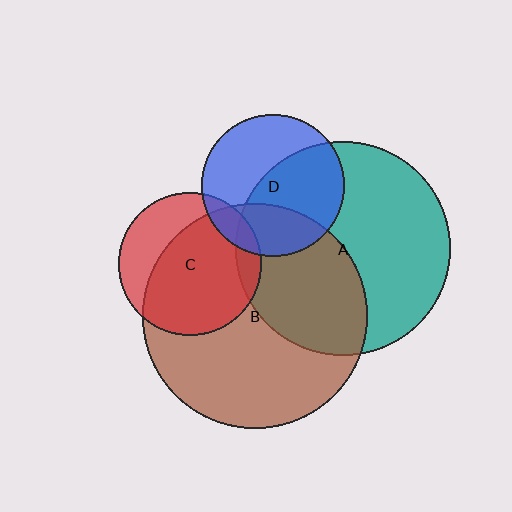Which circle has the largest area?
Circle B (brown).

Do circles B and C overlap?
Yes.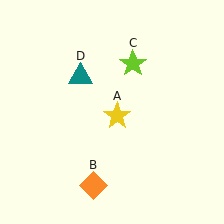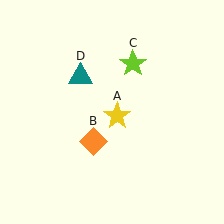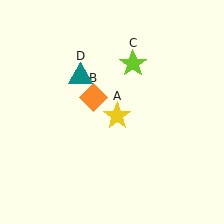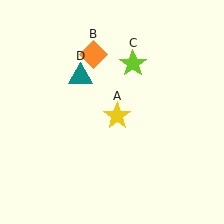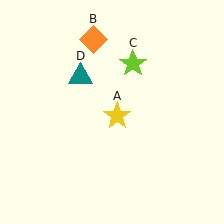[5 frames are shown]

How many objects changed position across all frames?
1 object changed position: orange diamond (object B).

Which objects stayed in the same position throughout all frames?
Yellow star (object A) and lime star (object C) and teal triangle (object D) remained stationary.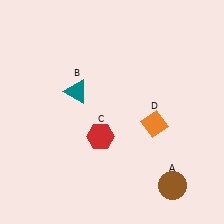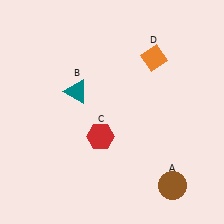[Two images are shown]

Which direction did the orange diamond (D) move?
The orange diamond (D) moved up.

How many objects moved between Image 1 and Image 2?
1 object moved between the two images.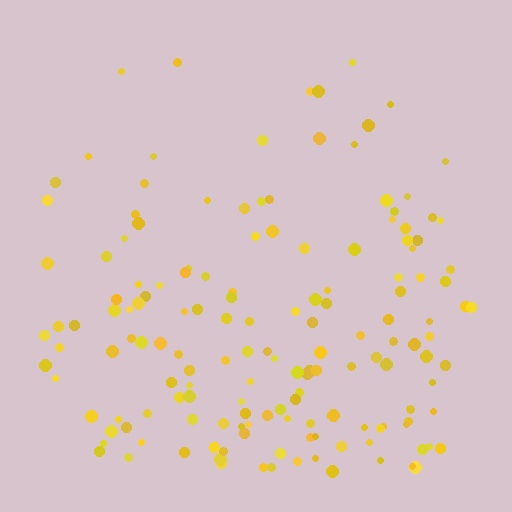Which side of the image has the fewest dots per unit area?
The top.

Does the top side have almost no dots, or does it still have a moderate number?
Still a moderate number, just noticeably fewer than the bottom.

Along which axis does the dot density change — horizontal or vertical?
Vertical.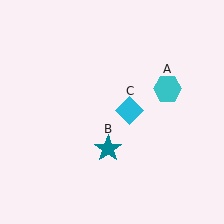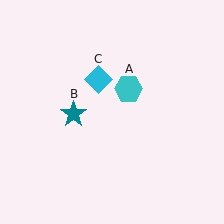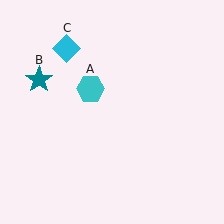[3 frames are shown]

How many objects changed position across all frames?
3 objects changed position: cyan hexagon (object A), teal star (object B), cyan diamond (object C).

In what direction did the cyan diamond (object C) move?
The cyan diamond (object C) moved up and to the left.